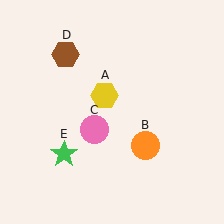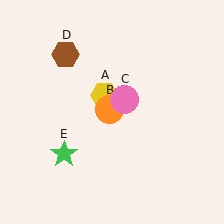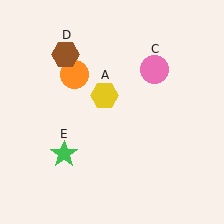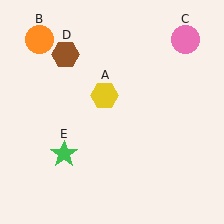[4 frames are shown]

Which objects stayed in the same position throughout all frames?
Yellow hexagon (object A) and brown hexagon (object D) and green star (object E) remained stationary.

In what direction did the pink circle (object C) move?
The pink circle (object C) moved up and to the right.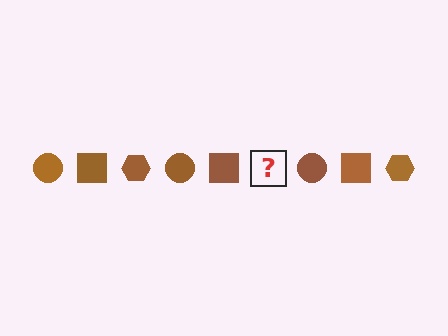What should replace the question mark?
The question mark should be replaced with a brown hexagon.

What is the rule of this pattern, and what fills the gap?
The rule is that the pattern cycles through circle, square, hexagon shapes in brown. The gap should be filled with a brown hexagon.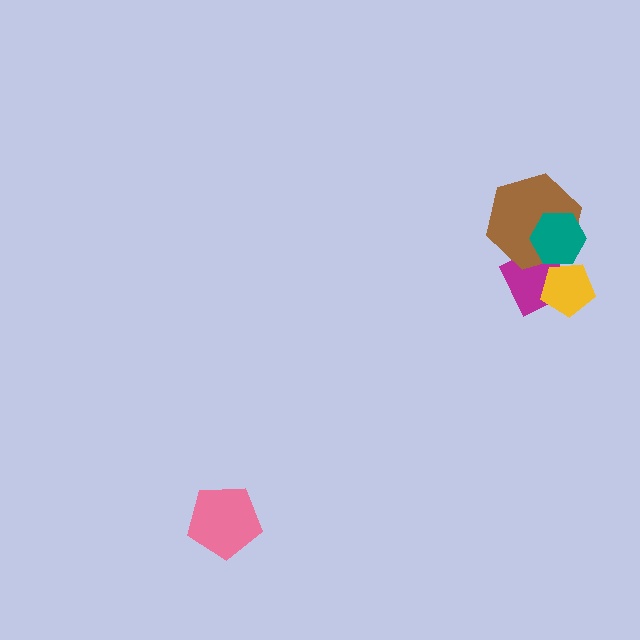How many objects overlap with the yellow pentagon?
2 objects overlap with the yellow pentagon.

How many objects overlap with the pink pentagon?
0 objects overlap with the pink pentagon.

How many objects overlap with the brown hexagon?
2 objects overlap with the brown hexagon.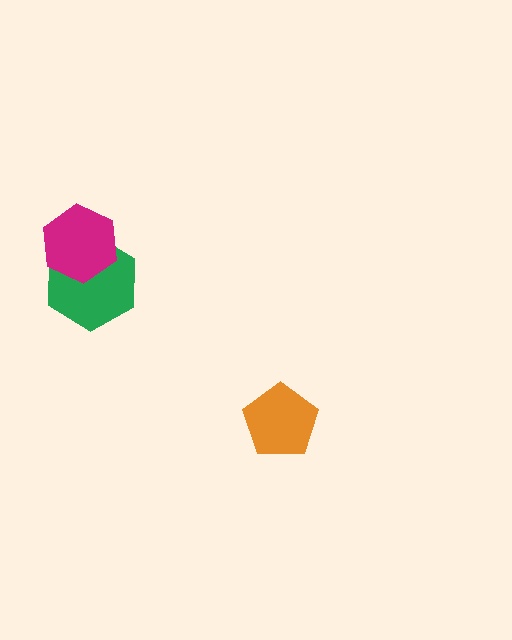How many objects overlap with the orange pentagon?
0 objects overlap with the orange pentagon.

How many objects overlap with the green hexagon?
1 object overlaps with the green hexagon.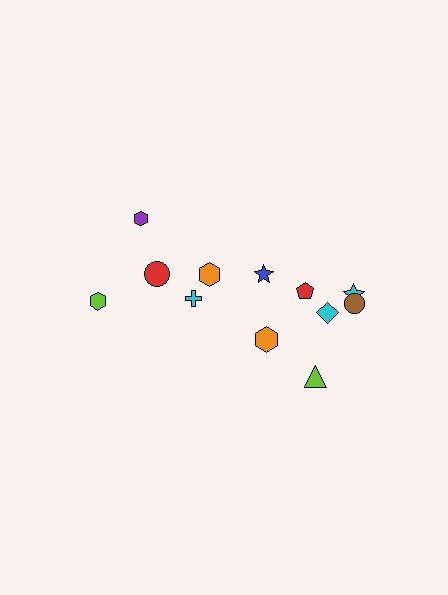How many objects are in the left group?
There are 5 objects.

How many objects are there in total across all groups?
There are 12 objects.